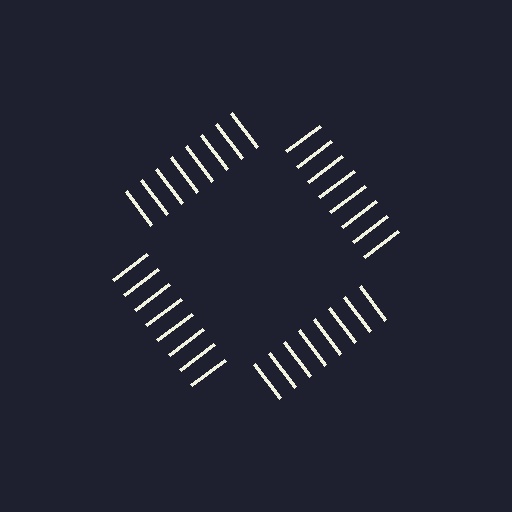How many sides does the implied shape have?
4 sides — the line-ends trace a square.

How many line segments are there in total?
32 — 8 along each of the 4 edges.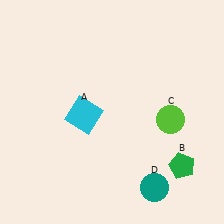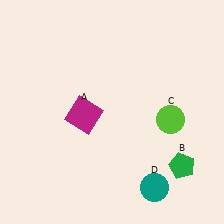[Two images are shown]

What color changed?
The square (A) changed from cyan in Image 1 to magenta in Image 2.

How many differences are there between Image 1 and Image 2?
There is 1 difference between the two images.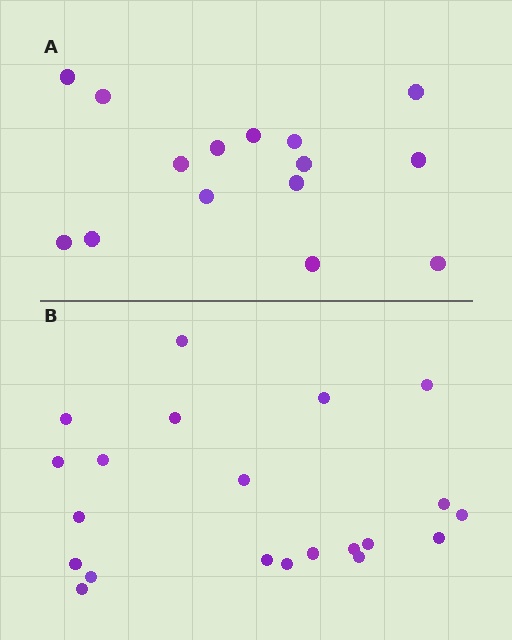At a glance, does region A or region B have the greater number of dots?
Region B (the bottom region) has more dots.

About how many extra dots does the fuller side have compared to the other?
Region B has about 6 more dots than region A.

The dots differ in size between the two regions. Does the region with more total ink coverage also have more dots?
No. Region A has more total ink coverage because its dots are larger, but region B actually contains more individual dots. Total area can be misleading — the number of items is what matters here.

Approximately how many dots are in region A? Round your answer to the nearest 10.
About 20 dots. (The exact count is 15, which rounds to 20.)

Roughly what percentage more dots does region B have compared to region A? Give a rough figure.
About 40% more.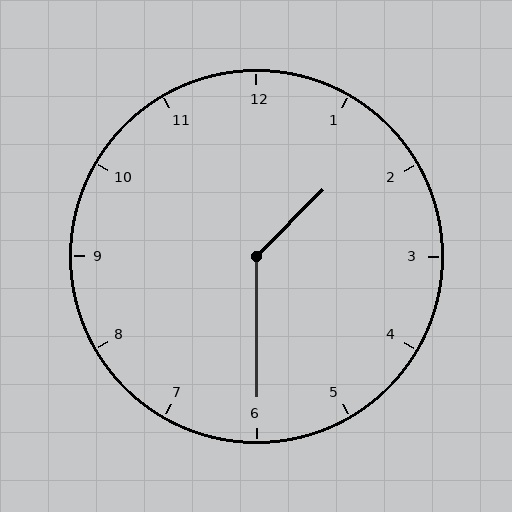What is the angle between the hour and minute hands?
Approximately 135 degrees.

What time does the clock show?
1:30.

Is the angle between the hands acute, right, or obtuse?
It is obtuse.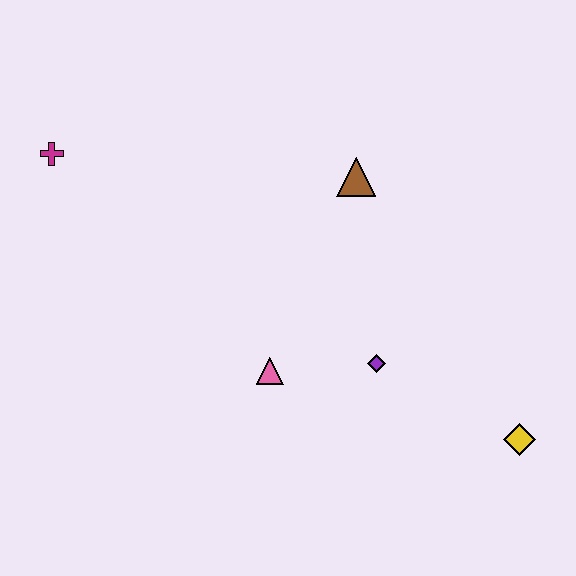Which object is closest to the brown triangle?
The purple diamond is closest to the brown triangle.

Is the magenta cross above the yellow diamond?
Yes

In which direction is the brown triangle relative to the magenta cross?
The brown triangle is to the right of the magenta cross.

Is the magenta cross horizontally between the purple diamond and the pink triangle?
No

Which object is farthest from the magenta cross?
The yellow diamond is farthest from the magenta cross.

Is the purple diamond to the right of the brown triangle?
Yes